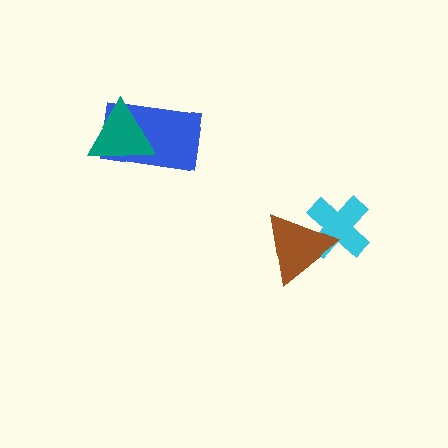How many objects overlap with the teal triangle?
1 object overlaps with the teal triangle.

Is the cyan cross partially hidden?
Yes, it is partially covered by another shape.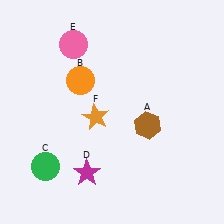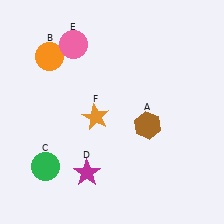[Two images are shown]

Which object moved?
The orange circle (B) moved left.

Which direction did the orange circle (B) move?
The orange circle (B) moved left.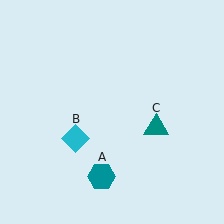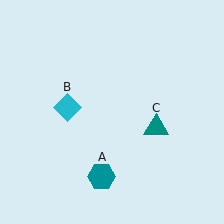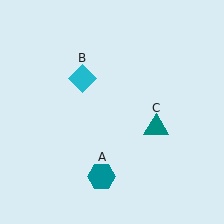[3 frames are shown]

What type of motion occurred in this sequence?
The cyan diamond (object B) rotated clockwise around the center of the scene.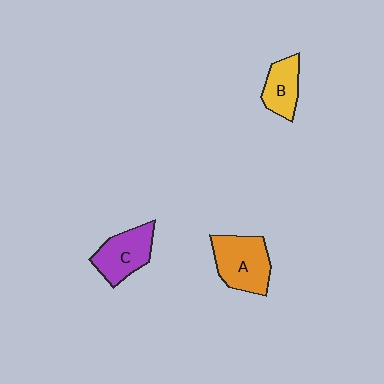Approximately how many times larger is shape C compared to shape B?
Approximately 1.3 times.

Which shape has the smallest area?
Shape B (yellow).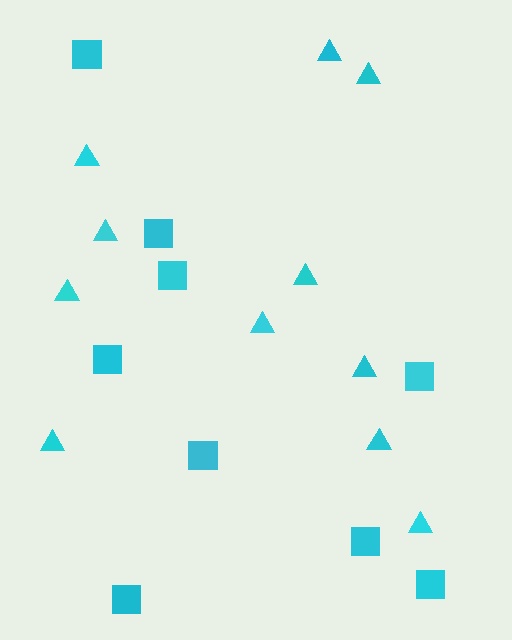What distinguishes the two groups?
There are 2 groups: one group of triangles (11) and one group of squares (9).